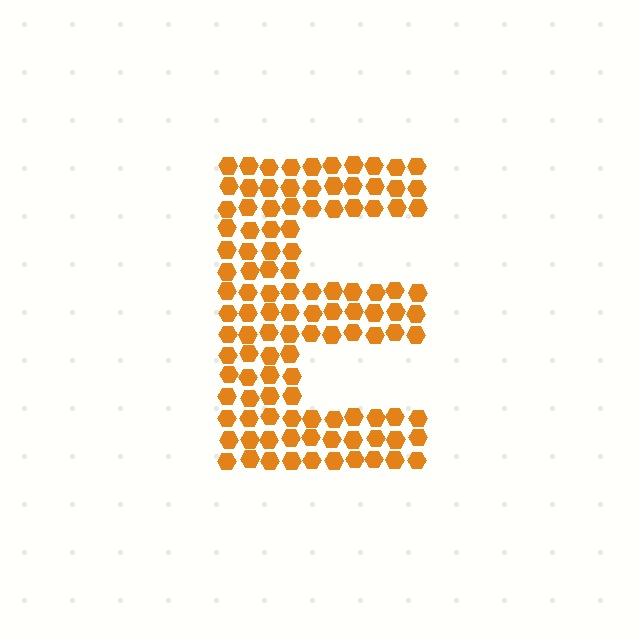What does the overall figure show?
The overall figure shows the letter E.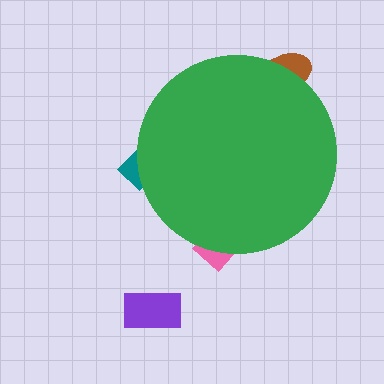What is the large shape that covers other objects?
A green circle.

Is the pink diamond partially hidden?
Yes, the pink diamond is partially hidden behind the green circle.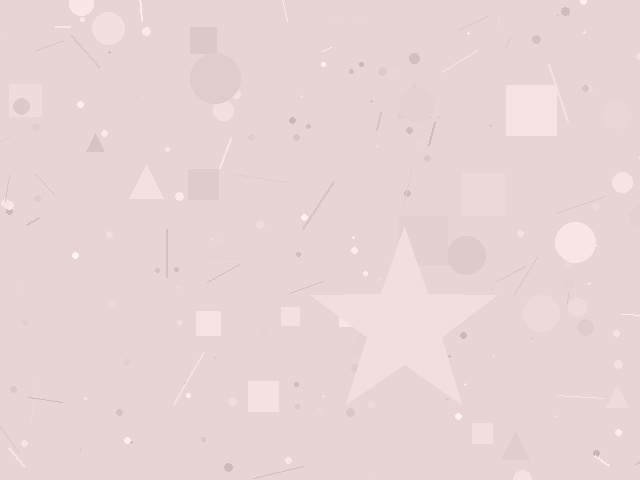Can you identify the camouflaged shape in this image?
The camouflaged shape is a star.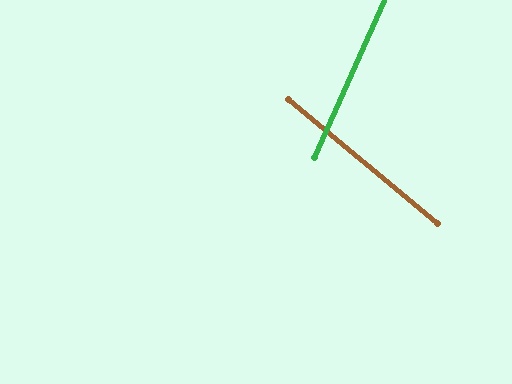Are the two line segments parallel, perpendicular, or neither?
Neither parallel nor perpendicular — they differ by about 74°.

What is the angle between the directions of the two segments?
Approximately 74 degrees.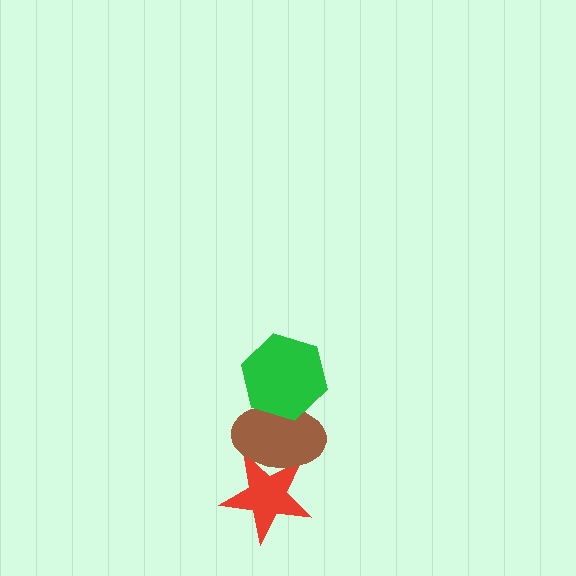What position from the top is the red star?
The red star is 3rd from the top.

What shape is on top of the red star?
The brown ellipse is on top of the red star.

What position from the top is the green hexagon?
The green hexagon is 1st from the top.